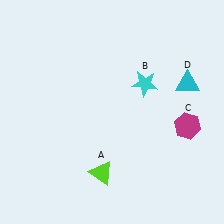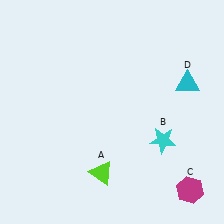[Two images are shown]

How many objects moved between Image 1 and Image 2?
2 objects moved between the two images.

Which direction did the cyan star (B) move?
The cyan star (B) moved down.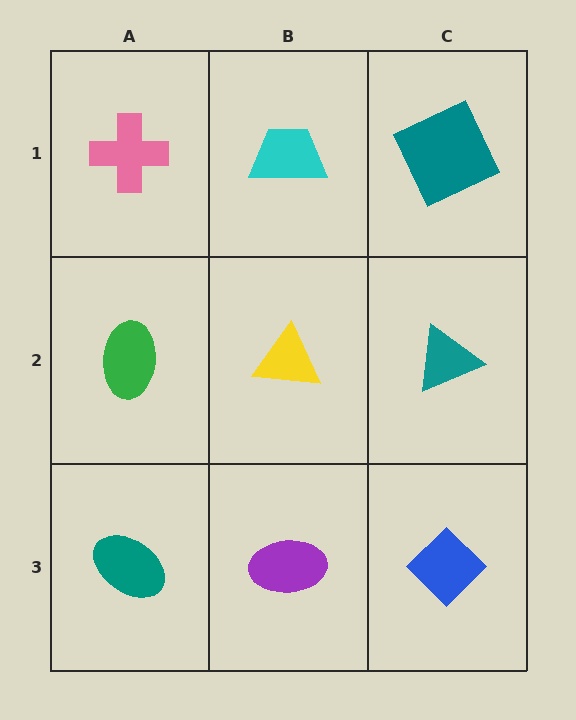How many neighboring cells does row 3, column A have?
2.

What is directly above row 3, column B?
A yellow triangle.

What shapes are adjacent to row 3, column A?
A green ellipse (row 2, column A), a purple ellipse (row 3, column B).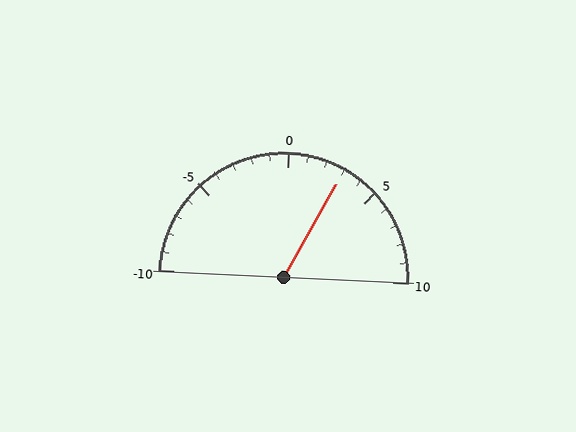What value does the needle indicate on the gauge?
The needle indicates approximately 3.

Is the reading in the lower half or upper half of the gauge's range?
The reading is in the upper half of the range (-10 to 10).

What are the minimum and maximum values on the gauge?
The gauge ranges from -10 to 10.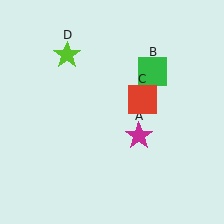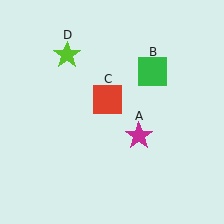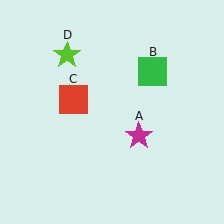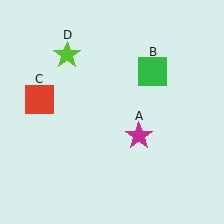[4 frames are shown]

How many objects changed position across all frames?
1 object changed position: red square (object C).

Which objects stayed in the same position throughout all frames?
Magenta star (object A) and green square (object B) and lime star (object D) remained stationary.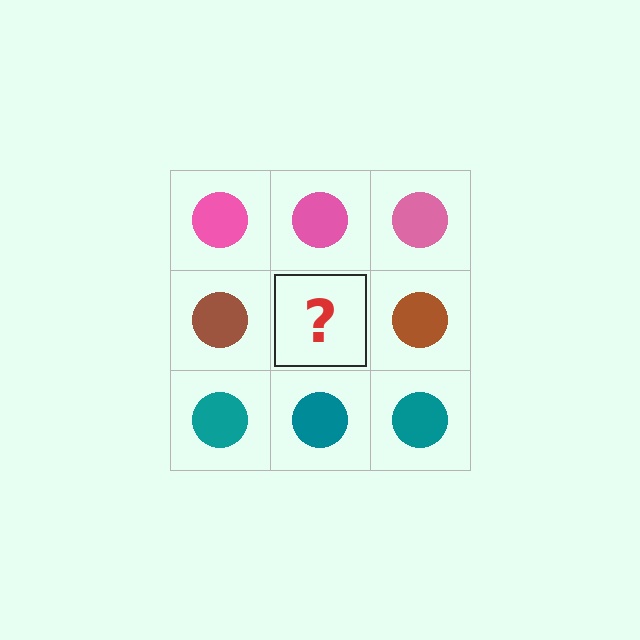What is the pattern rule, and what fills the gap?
The rule is that each row has a consistent color. The gap should be filled with a brown circle.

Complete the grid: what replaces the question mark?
The question mark should be replaced with a brown circle.